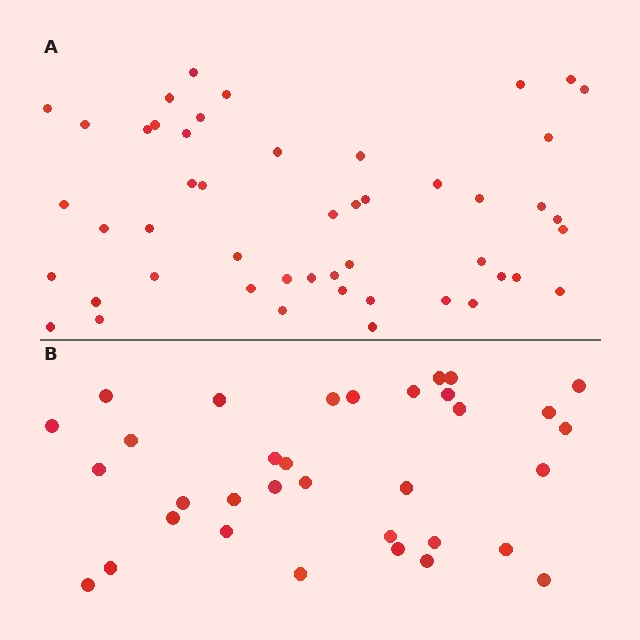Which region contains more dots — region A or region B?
Region A (the top region) has more dots.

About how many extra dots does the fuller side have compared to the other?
Region A has approximately 15 more dots than region B.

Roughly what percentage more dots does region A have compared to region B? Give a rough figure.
About 45% more.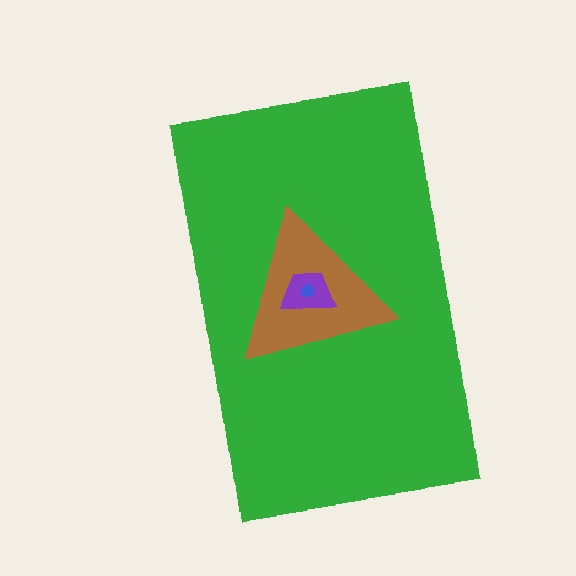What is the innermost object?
The blue hexagon.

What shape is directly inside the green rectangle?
The brown triangle.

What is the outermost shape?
The green rectangle.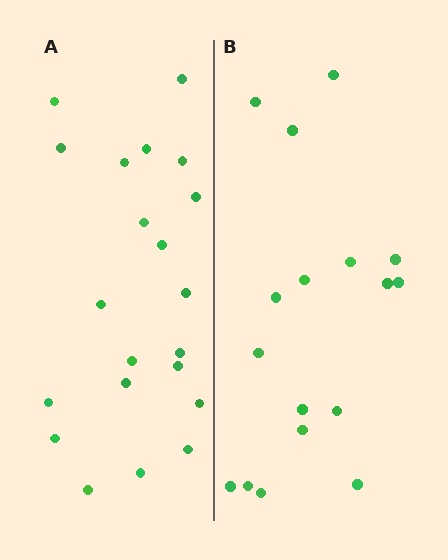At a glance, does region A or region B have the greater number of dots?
Region A (the left region) has more dots.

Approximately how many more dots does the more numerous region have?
Region A has about 4 more dots than region B.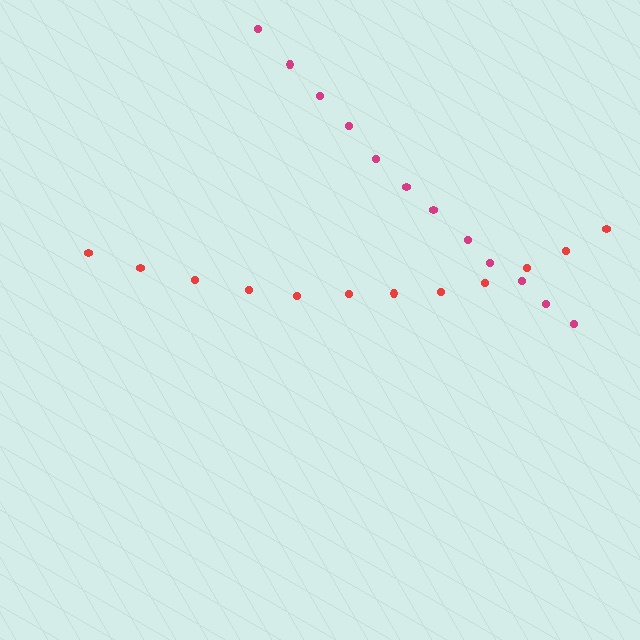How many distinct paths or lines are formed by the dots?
There are 2 distinct paths.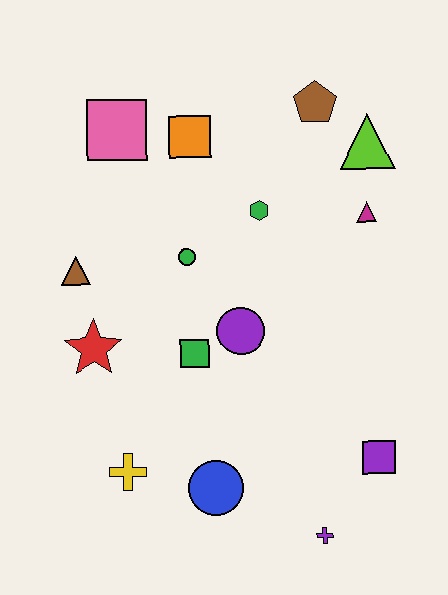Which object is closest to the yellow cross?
The blue circle is closest to the yellow cross.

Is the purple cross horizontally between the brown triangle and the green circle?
No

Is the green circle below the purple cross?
No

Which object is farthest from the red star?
The lime triangle is farthest from the red star.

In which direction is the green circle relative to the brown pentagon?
The green circle is below the brown pentagon.